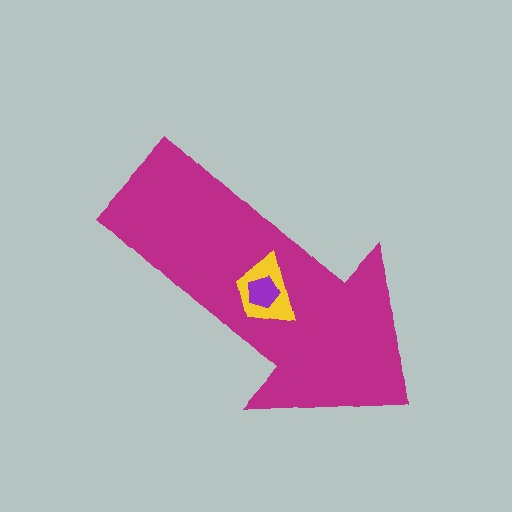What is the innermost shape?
The purple pentagon.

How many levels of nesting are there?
3.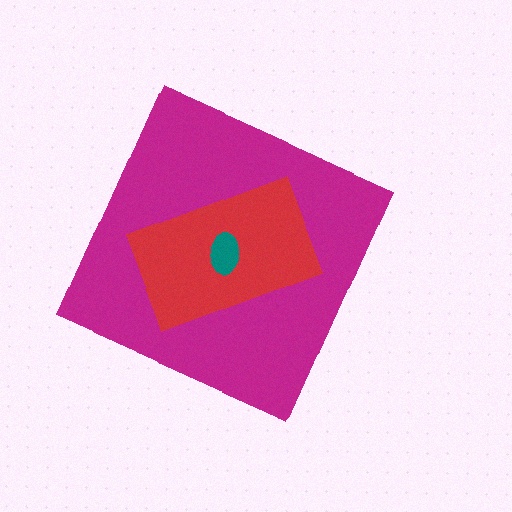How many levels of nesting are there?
3.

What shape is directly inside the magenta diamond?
The red rectangle.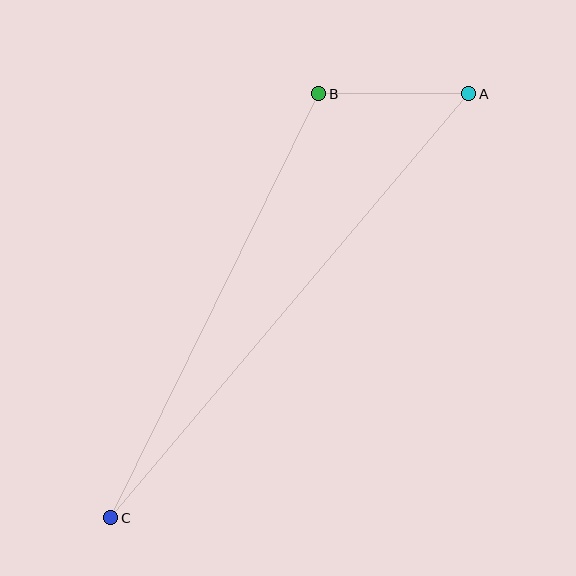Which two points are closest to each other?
Points A and B are closest to each other.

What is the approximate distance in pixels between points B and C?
The distance between B and C is approximately 472 pixels.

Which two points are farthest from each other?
Points A and C are farthest from each other.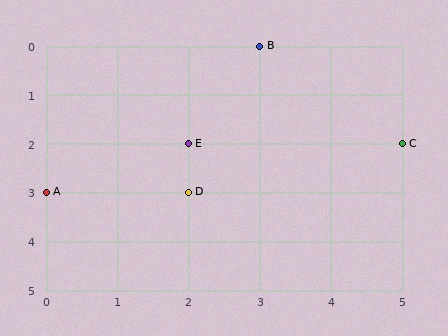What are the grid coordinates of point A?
Point A is at grid coordinates (0, 3).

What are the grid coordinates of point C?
Point C is at grid coordinates (5, 2).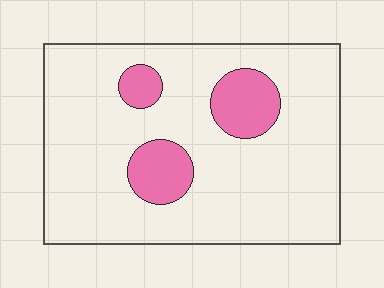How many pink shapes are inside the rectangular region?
3.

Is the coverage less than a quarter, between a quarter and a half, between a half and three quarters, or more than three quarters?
Less than a quarter.